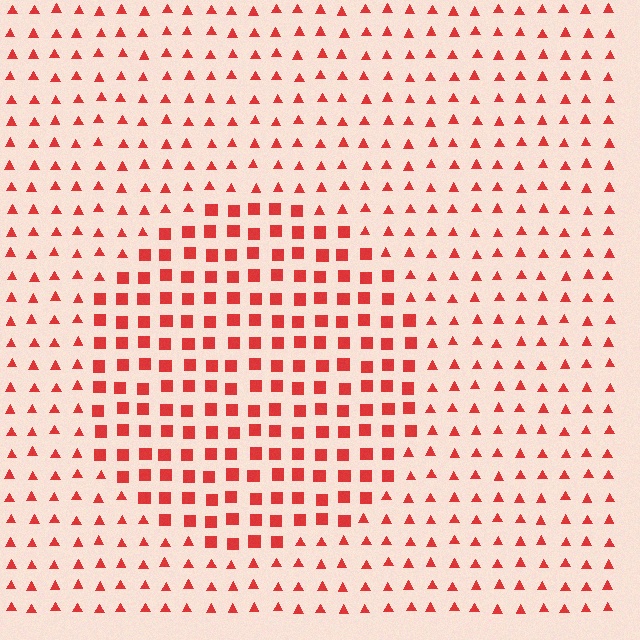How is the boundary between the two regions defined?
The boundary is defined by a change in element shape: squares inside vs. triangles outside. All elements share the same color and spacing.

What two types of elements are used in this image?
The image uses squares inside the circle region and triangles outside it.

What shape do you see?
I see a circle.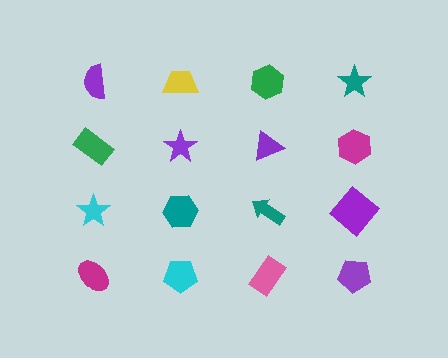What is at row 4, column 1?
A magenta ellipse.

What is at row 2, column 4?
A magenta hexagon.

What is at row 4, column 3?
A pink rectangle.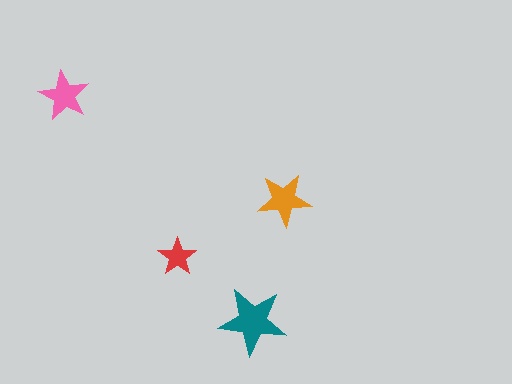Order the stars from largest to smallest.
the teal one, the orange one, the pink one, the red one.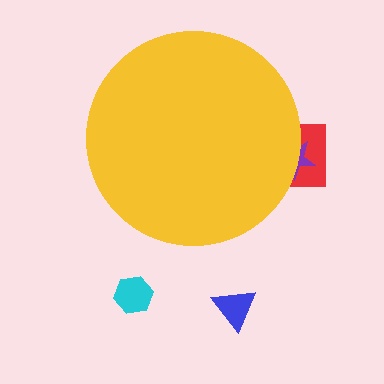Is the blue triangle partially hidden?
No, the blue triangle is fully visible.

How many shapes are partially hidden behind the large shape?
2 shapes are partially hidden.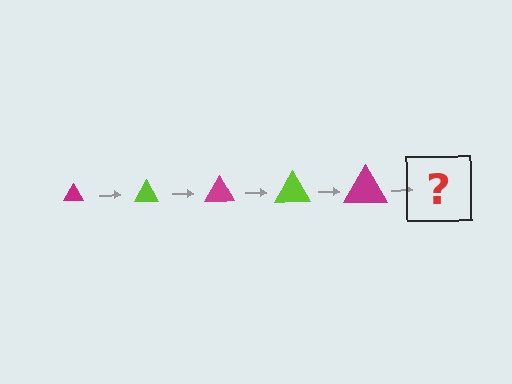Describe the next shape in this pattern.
It should be a lime triangle, larger than the previous one.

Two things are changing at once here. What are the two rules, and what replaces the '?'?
The two rules are that the triangle grows larger each step and the color cycles through magenta and lime. The '?' should be a lime triangle, larger than the previous one.